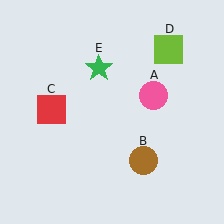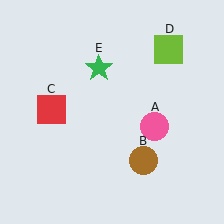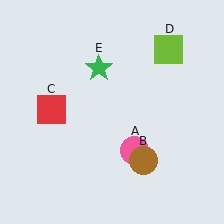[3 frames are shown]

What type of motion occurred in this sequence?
The pink circle (object A) rotated clockwise around the center of the scene.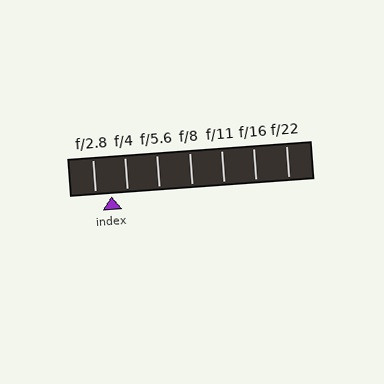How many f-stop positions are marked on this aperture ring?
There are 7 f-stop positions marked.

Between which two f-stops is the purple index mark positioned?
The index mark is between f/2.8 and f/4.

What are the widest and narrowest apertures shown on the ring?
The widest aperture shown is f/2.8 and the narrowest is f/22.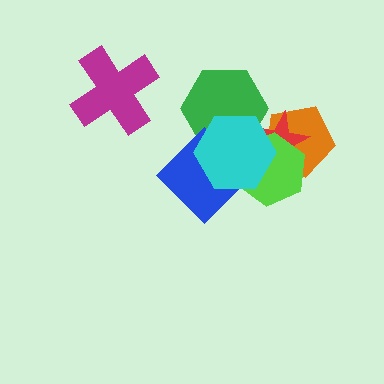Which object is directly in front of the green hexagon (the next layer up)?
The red star is directly in front of the green hexagon.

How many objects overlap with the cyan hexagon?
5 objects overlap with the cyan hexagon.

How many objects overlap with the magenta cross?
0 objects overlap with the magenta cross.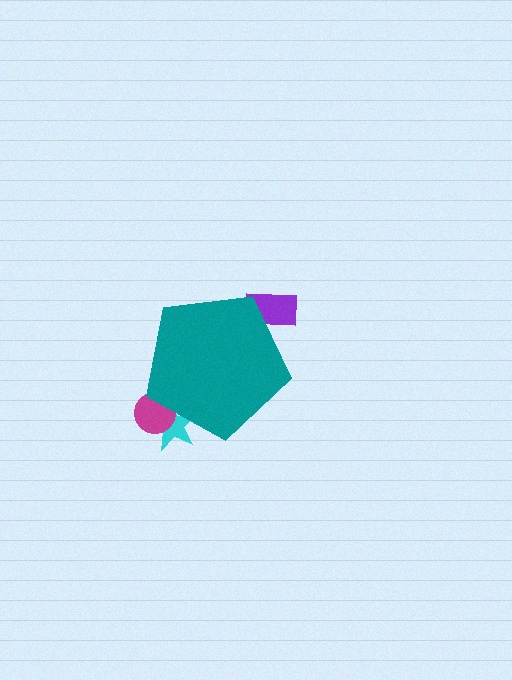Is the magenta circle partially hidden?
Yes, the magenta circle is partially hidden behind the teal pentagon.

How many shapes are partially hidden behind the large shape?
3 shapes are partially hidden.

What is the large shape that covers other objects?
A teal pentagon.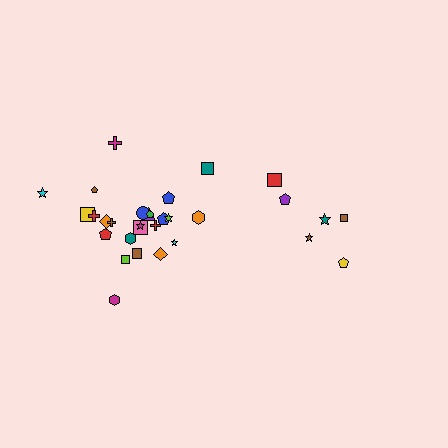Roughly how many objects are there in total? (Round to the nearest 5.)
Roughly 30 objects in total.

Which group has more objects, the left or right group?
The left group.